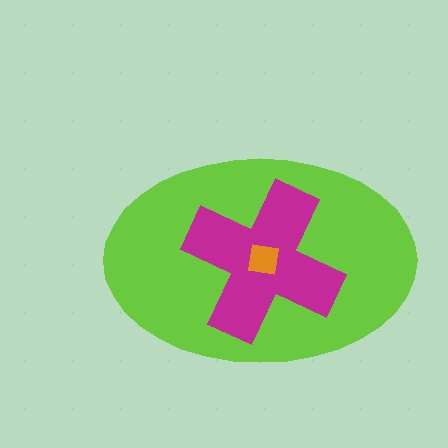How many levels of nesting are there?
3.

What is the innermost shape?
The orange square.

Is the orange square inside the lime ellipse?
Yes.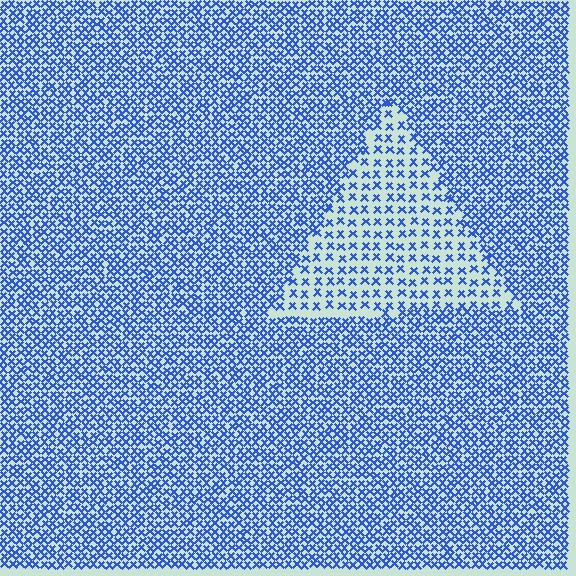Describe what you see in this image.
The image contains small blue elements arranged at two different densities. A triangle-shaped region is visible where the elements are less densely packed than the surrounding area.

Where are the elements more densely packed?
The elements are more densely packed outside the triangle boundary.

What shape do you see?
I see a triangle.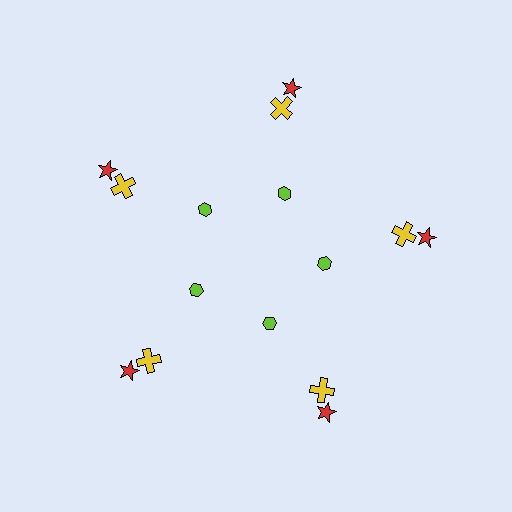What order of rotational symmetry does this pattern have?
This pattern has 5-fold rotational symmetry.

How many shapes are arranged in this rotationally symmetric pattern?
There are 15 shapes, arranged in 5 groups of 3.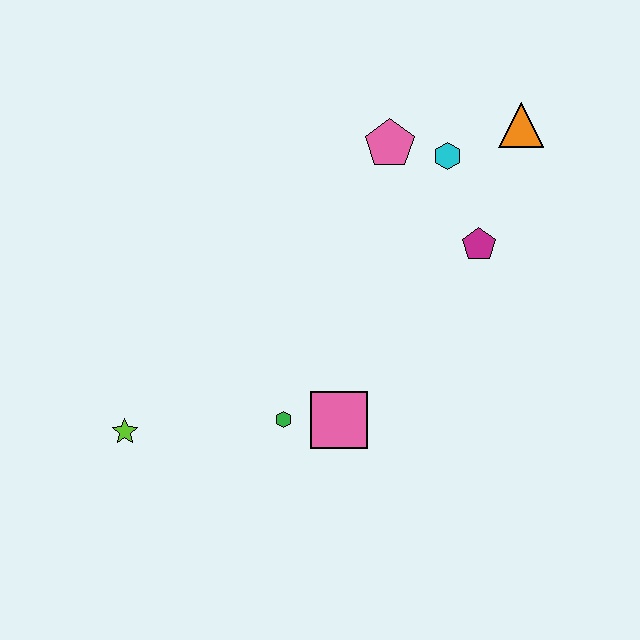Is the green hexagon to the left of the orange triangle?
Yes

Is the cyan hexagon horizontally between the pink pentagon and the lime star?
No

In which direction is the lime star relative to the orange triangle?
The lime star is to the left of the orange triangle.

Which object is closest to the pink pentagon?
The cyan hexagon is closest to the pink pentagon.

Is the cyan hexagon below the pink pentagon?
Yes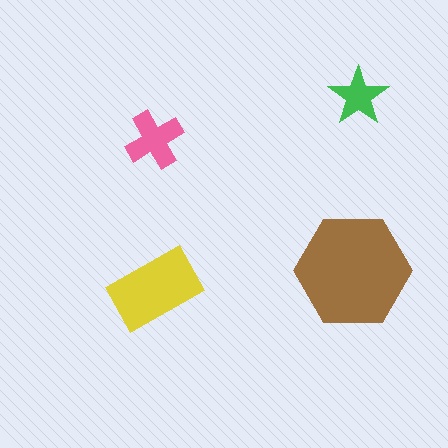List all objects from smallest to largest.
The green star, the pink cross, the yellow rectangle, the brown hexagon.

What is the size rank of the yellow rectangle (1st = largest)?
2nd.